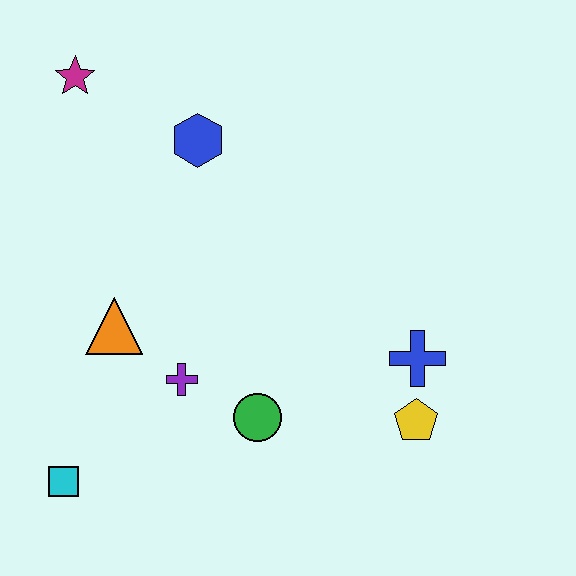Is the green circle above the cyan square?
Yes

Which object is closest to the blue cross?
The yellow pentagon is closest to the blue cross.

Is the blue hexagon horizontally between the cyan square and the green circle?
Yes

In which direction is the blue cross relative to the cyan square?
The blue cross is to the right of the cyan square.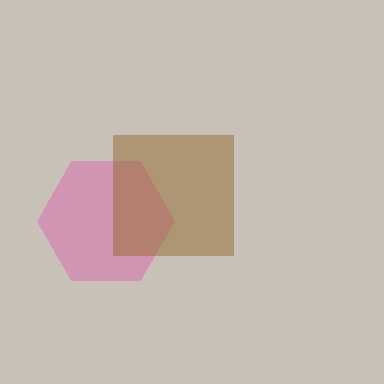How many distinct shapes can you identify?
There are 2 distinct shapes: a pink hexagon, a brown square.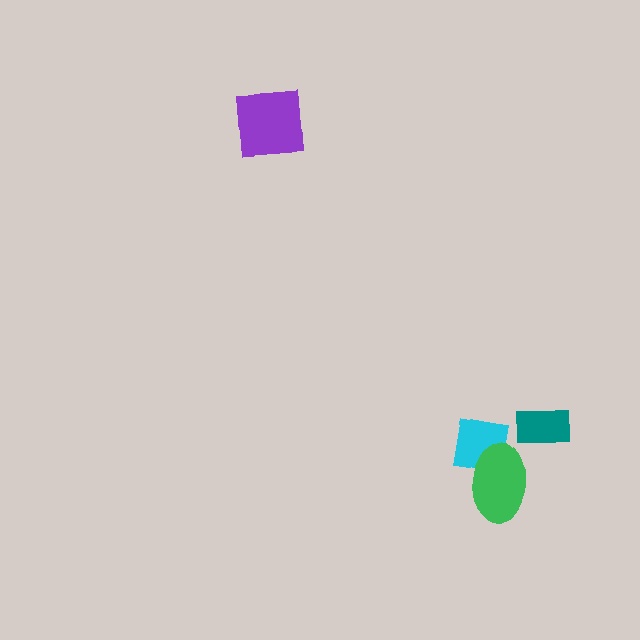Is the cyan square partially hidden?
Yes, it is partially covered by another shape.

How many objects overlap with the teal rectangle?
0 objects overlap with the teal rectangle.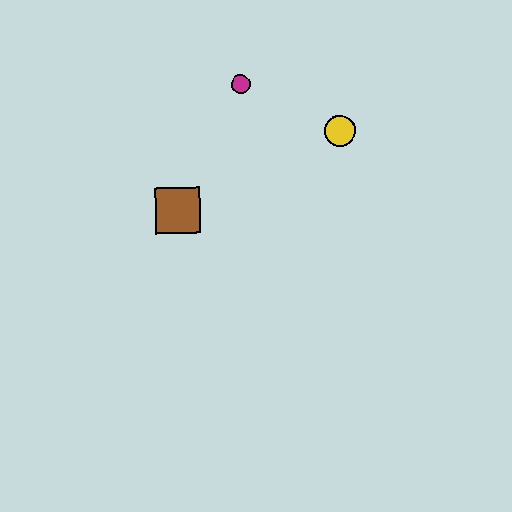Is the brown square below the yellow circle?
Yes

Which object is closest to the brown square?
The magenta circle is closest to the brown square.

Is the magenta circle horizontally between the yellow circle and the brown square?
Yes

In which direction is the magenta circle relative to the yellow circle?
The magenta circle is to the left of the yellow circle.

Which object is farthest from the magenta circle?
The brown square is farthest from the magenta circle.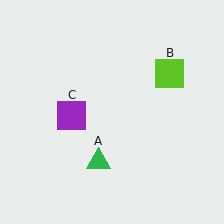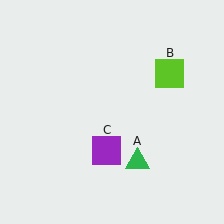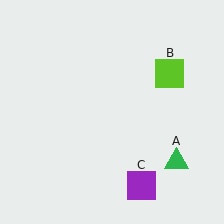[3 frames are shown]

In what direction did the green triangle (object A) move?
The green triangle (object A) moved right.